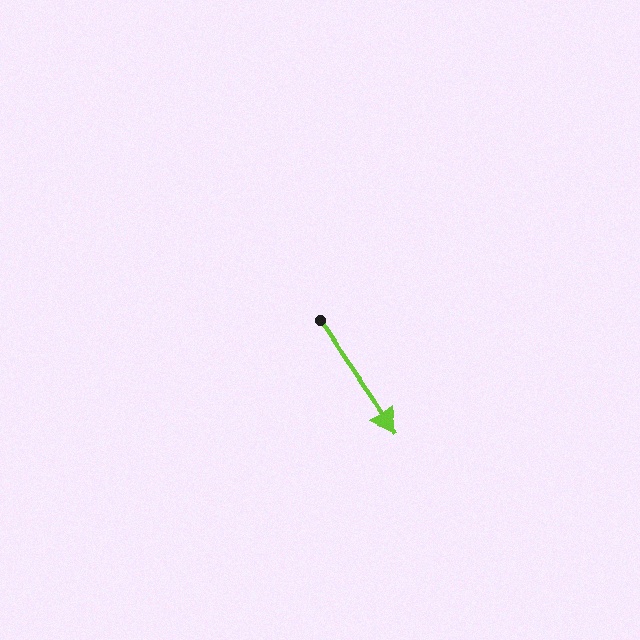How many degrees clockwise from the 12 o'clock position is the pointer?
Approximately 145 degrees.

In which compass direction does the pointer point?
Southeast.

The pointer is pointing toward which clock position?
Roughly 5 o'clock.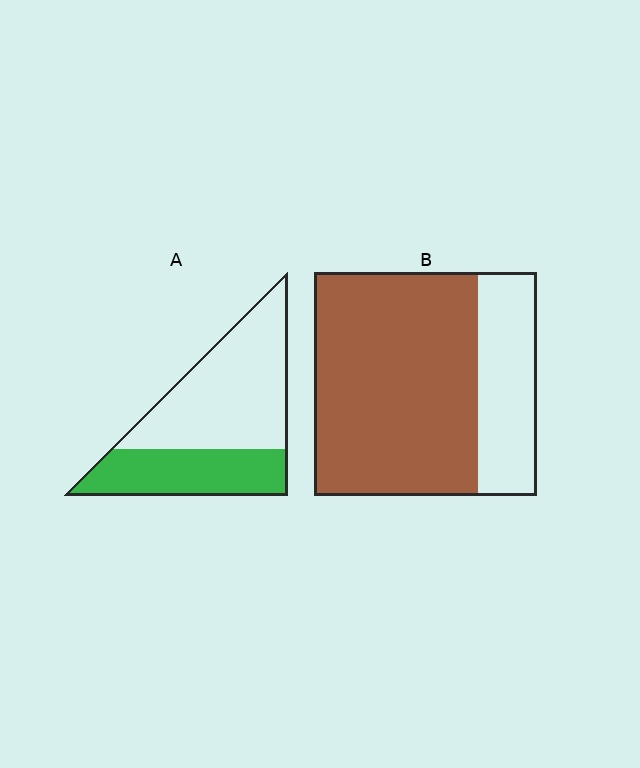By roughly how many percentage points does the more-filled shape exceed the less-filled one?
By roughly 35 percentage points (B over A).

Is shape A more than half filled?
No.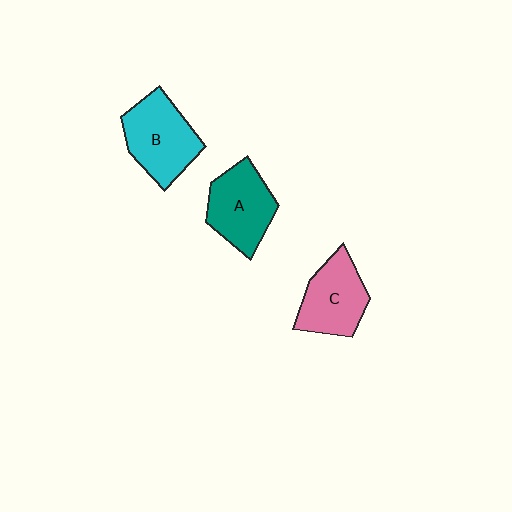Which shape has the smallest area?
Shape C (pink).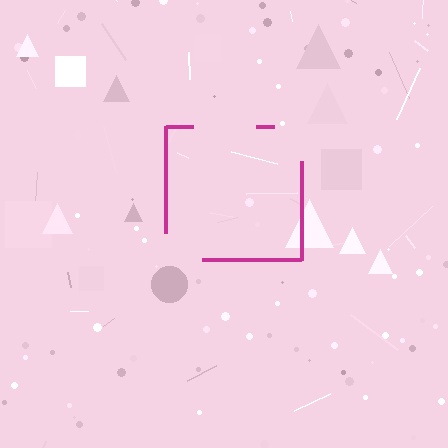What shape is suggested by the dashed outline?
The dashed outline suggests a square.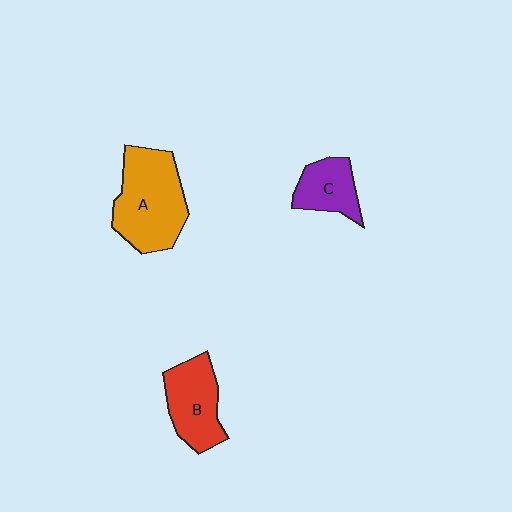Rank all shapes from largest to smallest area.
From largest to smallest: A (orange), B (red), C (purple).